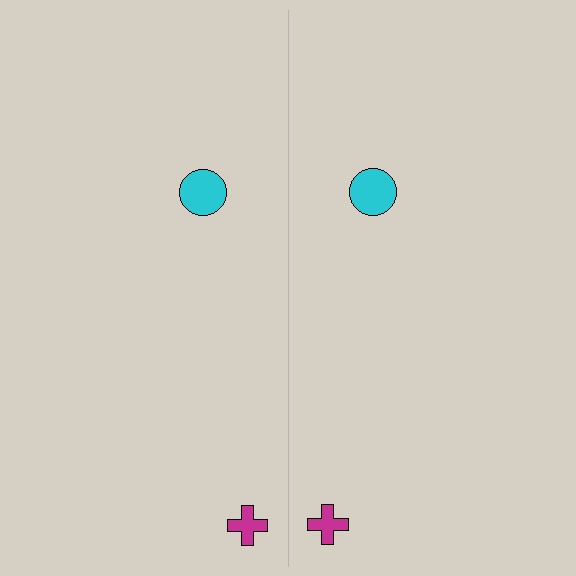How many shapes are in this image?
There are 4 shapes in this image.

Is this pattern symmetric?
Yes, this pattern has bilateral (reflection) symmetry.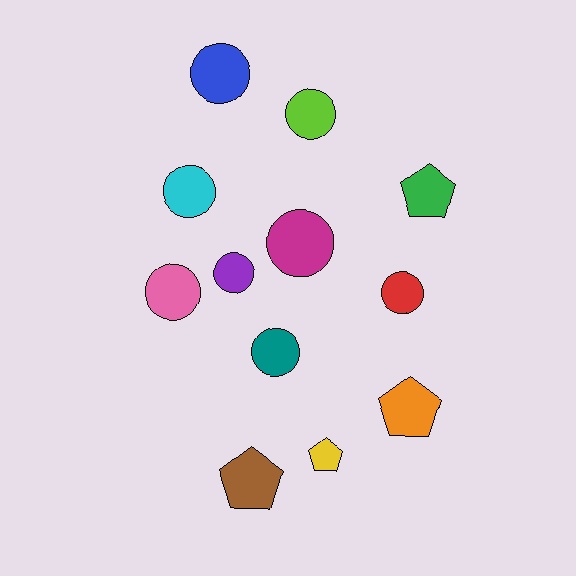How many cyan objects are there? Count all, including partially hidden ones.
There is 1 cyan object.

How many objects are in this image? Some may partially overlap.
There are 12 objects.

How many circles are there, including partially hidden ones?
There are 8 circles.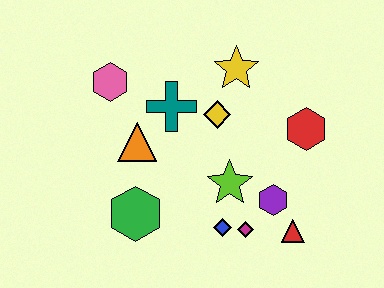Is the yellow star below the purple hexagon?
No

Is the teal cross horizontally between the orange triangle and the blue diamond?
Yes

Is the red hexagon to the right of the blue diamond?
Yes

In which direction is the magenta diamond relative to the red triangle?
The magenta diamond is to the left of the red triangle.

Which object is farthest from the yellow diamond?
The red triangle is farthest from the yellow diamond.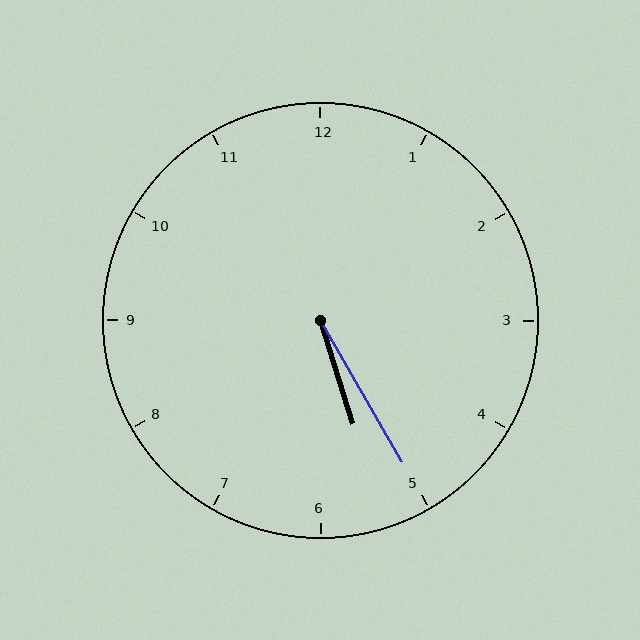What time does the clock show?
5:25.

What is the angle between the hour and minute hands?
Approximately 12 degrees.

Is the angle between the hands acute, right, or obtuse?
It is acute.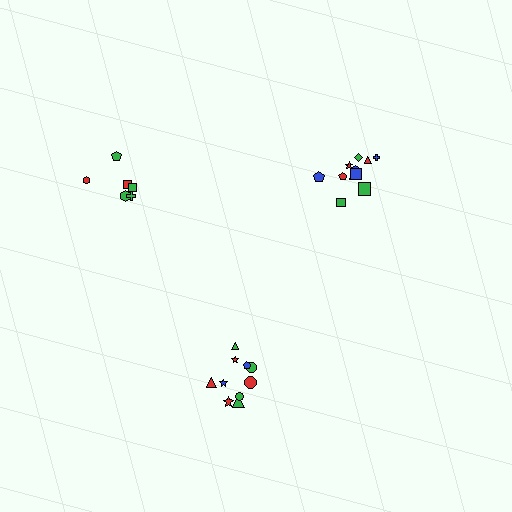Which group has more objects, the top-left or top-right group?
The top-right group.